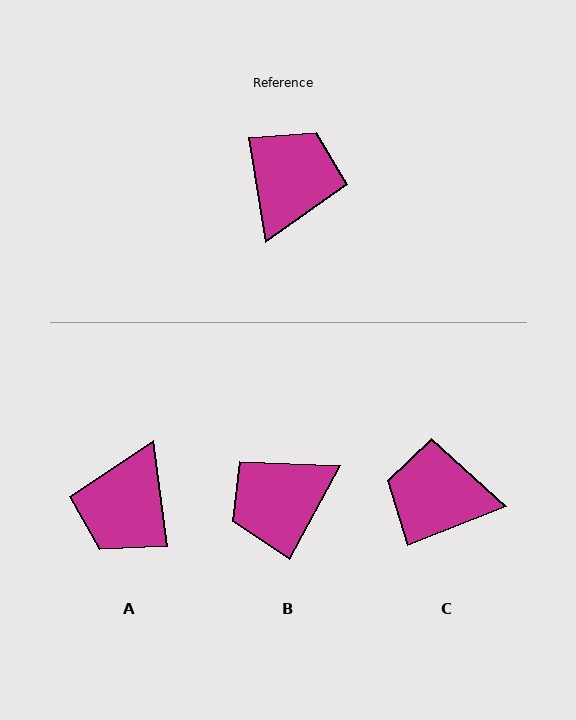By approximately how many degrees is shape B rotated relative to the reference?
Approximately 142 degrees counter-clockwise.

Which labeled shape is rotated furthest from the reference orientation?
A, about 178 degrees away.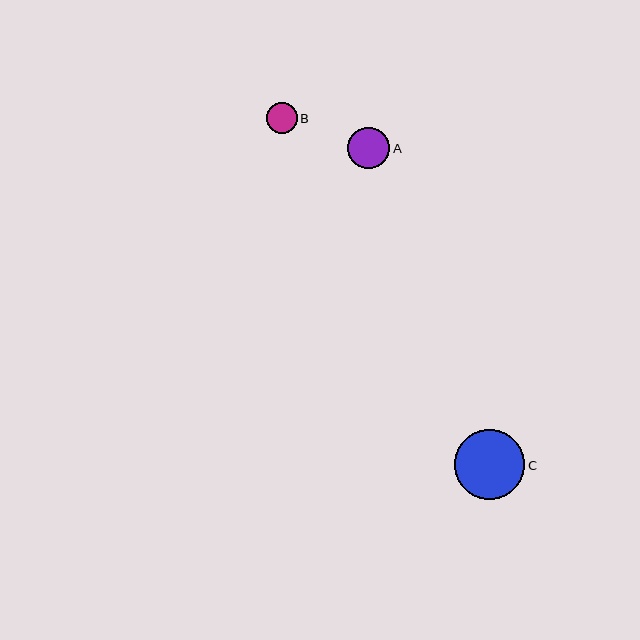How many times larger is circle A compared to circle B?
Circle A is approximately 1.4 times the size of circle B.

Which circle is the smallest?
Circle B is the smallest with a size of approximately 31 pixels.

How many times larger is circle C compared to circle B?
Circle C is approximately 2.3 times the size of circle B.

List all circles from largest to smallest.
From largest to smallest: C, A, B.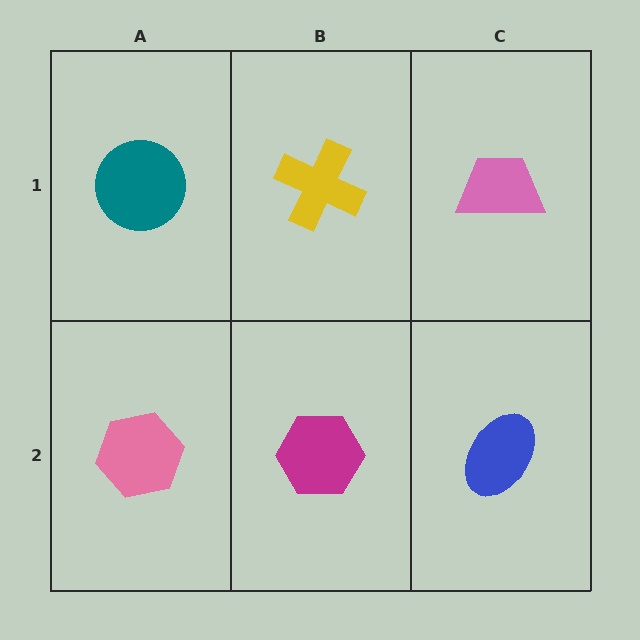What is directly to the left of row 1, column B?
A teal circle.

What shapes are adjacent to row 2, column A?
A teal circle (row 1, column A), a magenta hexagon (row 2, column B).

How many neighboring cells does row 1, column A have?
2.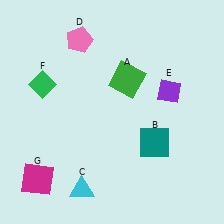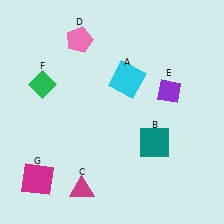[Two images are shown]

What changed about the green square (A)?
In Image 1, A is green. In Image 2, it changed to cyan.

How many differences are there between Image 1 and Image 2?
There are 2 differences between the two images.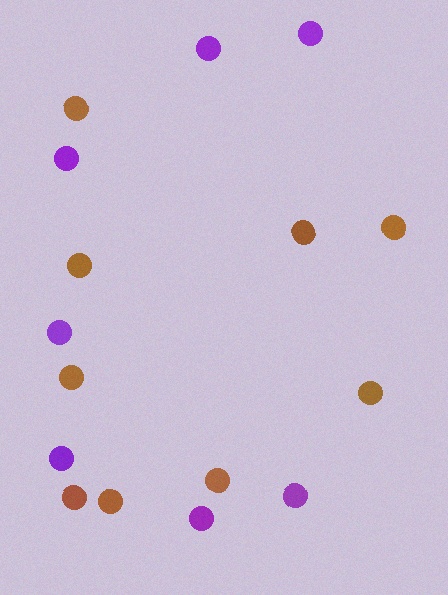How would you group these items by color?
There are 2 groups: one group of purple circles (7) and one group of brown circles (9).